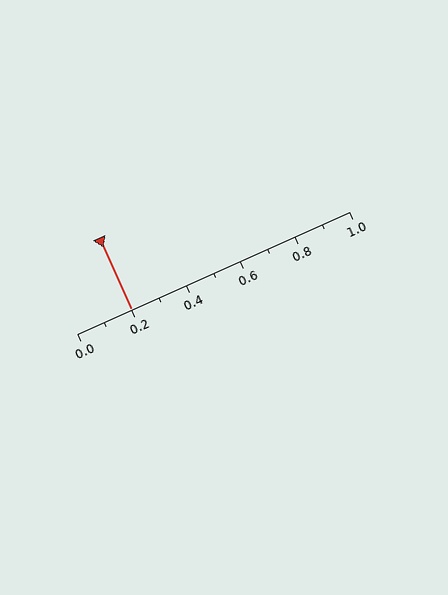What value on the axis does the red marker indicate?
The marker indicates approximately 0.2.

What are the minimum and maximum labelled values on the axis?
The axis runs from 0.0 to 1.0.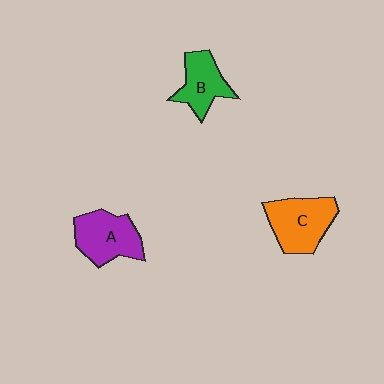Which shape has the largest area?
Shape C (orange).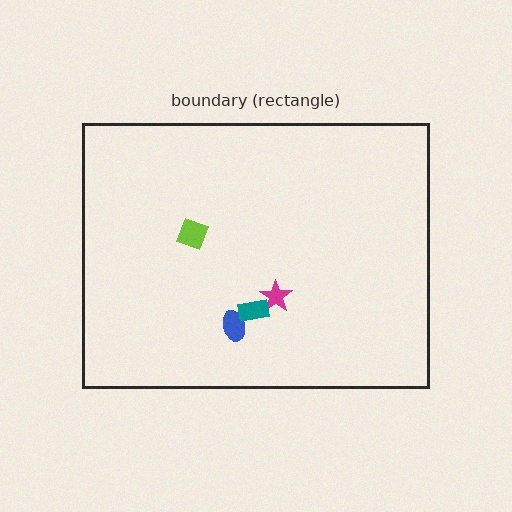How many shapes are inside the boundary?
4 inside, 0 outside.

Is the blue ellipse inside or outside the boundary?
Inside.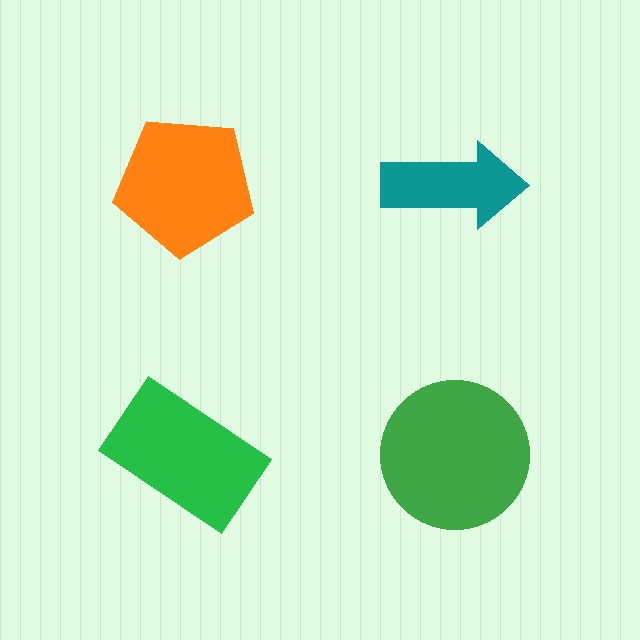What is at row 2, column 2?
A green circle.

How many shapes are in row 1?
2 shapes.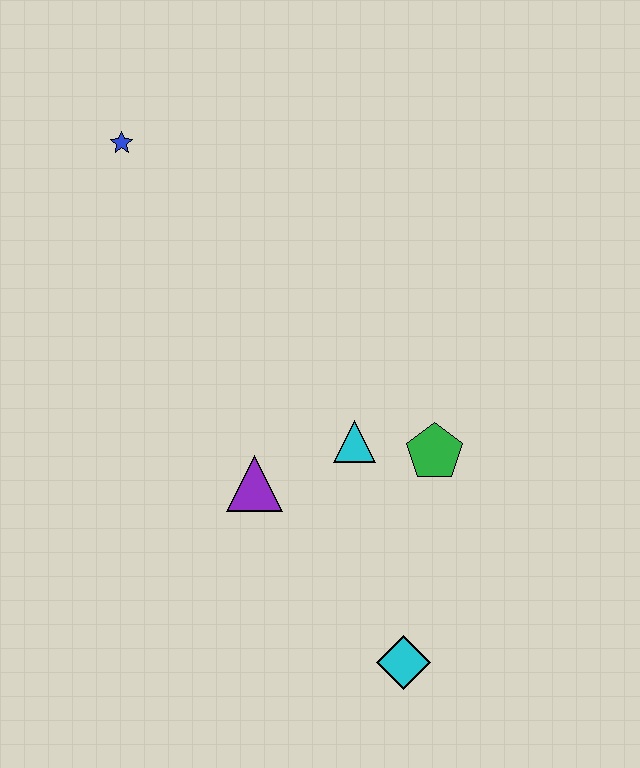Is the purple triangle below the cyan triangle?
Yes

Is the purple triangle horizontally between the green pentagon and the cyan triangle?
No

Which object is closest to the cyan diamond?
The green pentagon is closest to the cyan diamond.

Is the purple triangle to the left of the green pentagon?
Yes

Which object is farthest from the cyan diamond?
The blue star is farthest from the cyan diamond.